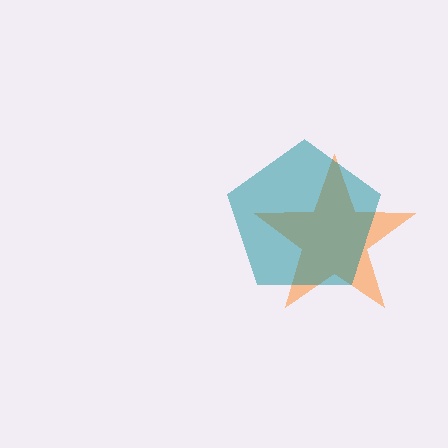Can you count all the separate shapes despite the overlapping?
Yes, there are 2 separate shapes.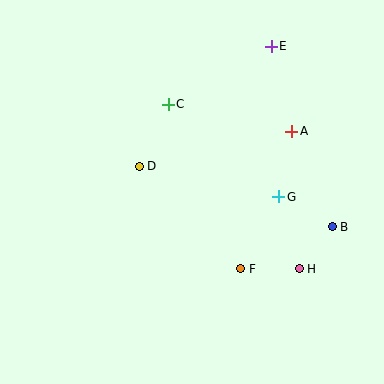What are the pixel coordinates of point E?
Point E is at (271, 46).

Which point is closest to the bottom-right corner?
Point H is closest to the bottom-right corner.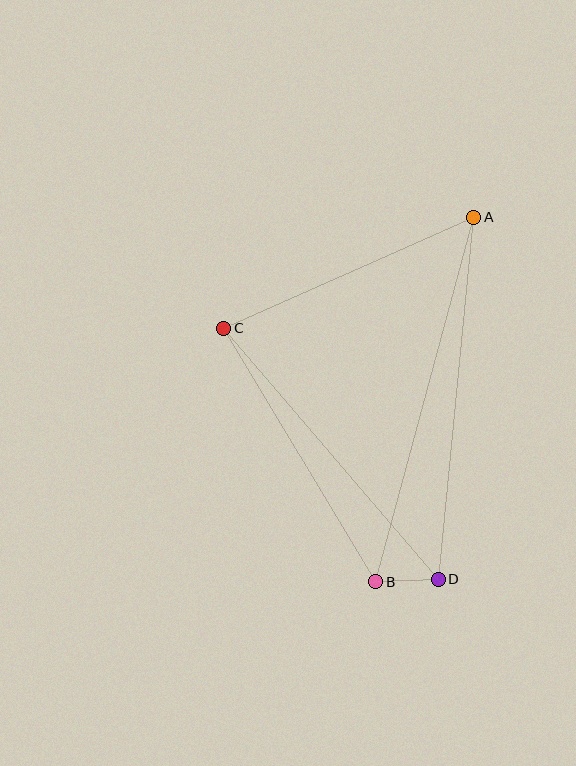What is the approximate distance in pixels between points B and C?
The distance between B and C is approximately 295 pixels.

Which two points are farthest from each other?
Points A and B are farthest from each other.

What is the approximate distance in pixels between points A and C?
The distance between A and C is approximately 273 pixels.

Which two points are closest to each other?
Points B and D are closest to each other.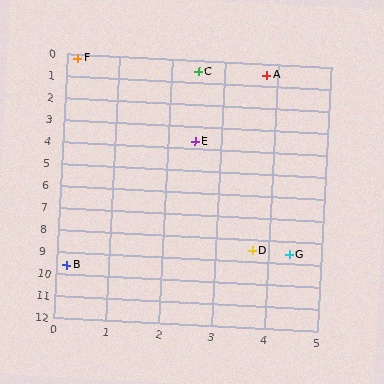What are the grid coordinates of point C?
Point C is at approximately (2.5, 0.5).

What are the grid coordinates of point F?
Point F is at approximately (0.2, 0.2).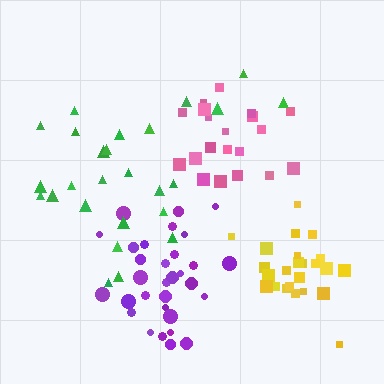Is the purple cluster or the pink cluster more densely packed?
Pink.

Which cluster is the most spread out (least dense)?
Green.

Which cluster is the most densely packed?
Pink.